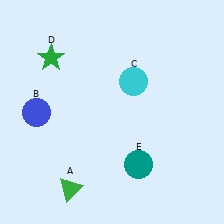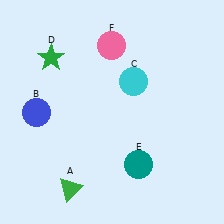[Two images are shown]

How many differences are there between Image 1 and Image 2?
There is 1 difference between the two images.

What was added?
A pink circle (F) was added in Image 2.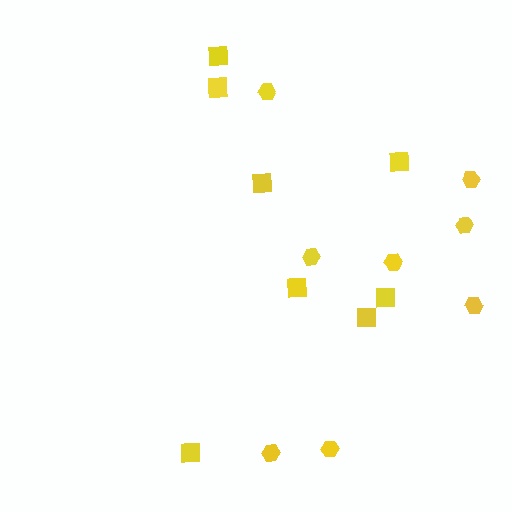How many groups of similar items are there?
There are 2 groups: one group of hexagons (8) and one group of squares (8).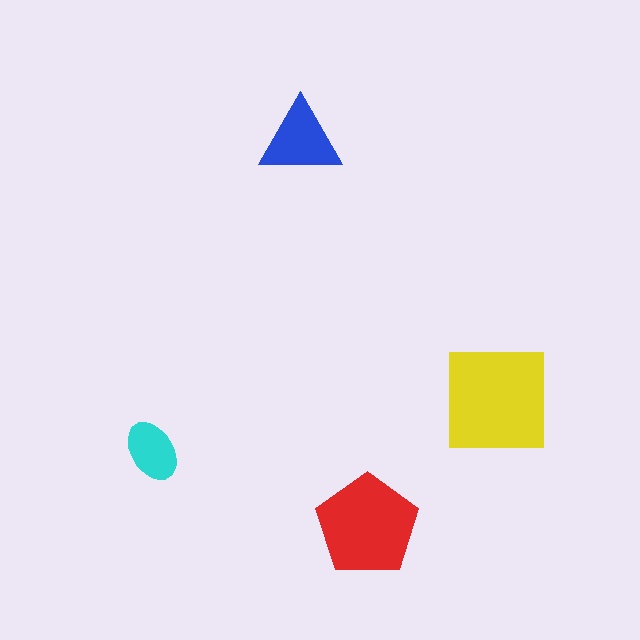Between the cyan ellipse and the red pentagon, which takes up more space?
The red pentagon.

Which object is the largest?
The yellow square.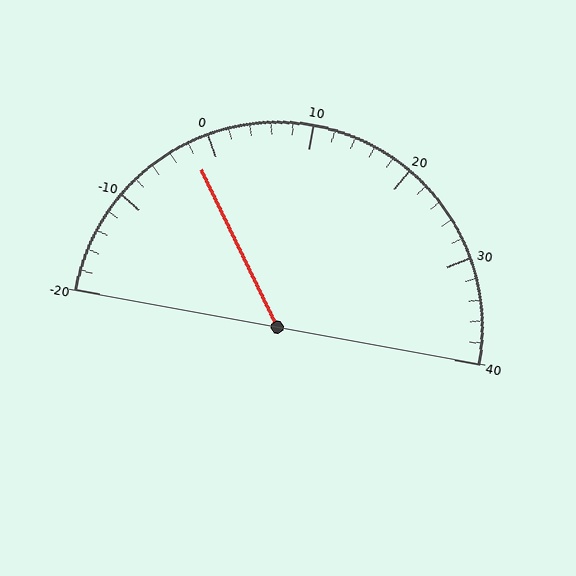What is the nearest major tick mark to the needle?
The nearest major tick mark is 0.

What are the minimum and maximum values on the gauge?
The gauge ranges from -20 to 40.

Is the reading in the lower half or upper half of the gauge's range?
The reading is in the lower half of the range (-20 to 40).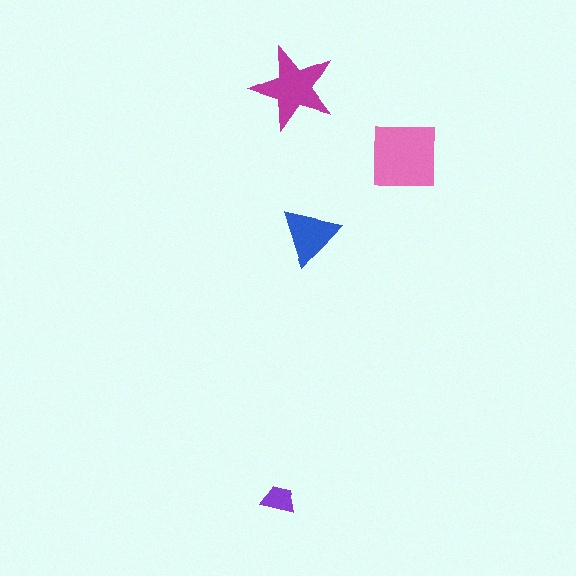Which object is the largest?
The pink square.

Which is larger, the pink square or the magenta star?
The pink square.